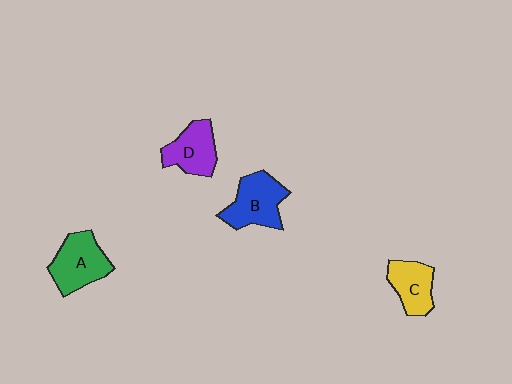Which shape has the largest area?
Shape A (green).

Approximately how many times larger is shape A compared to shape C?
Approximately 1.3 times.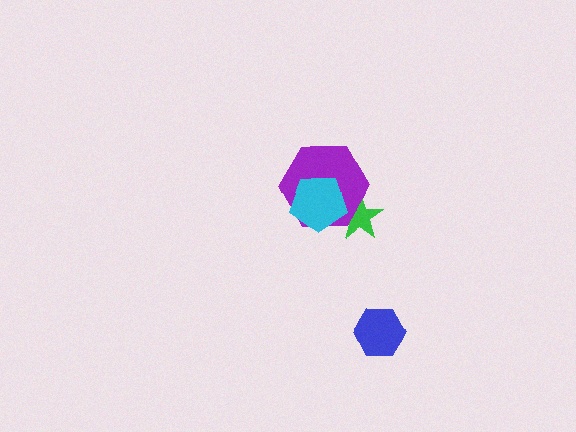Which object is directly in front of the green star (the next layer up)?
The purple hexagon is directly in front of the green star.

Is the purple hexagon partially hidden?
Yes, it is partially covered by another shape.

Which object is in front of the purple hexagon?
The cyan pentagon is in front of the purple hexagon.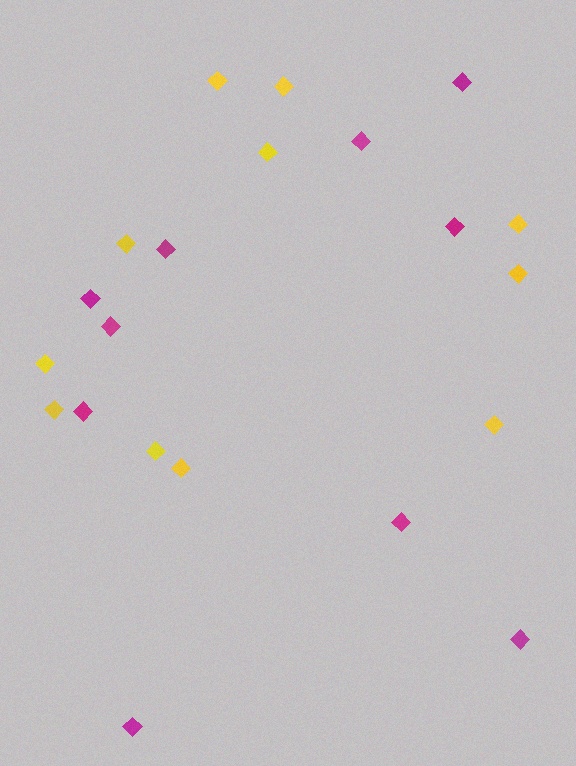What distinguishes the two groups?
There are 2 groups: one group of yellow diamonds (11) and one group of magenta diamonds (10).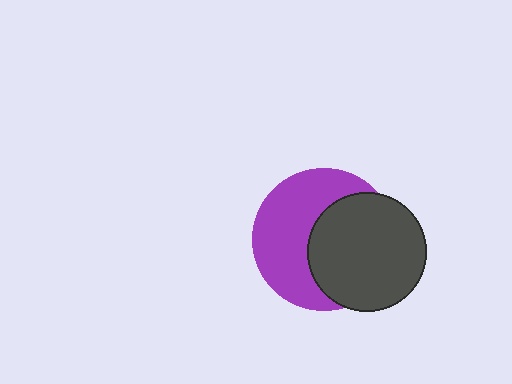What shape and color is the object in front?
The object in front is a dark gray circle.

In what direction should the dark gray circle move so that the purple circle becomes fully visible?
The dark gray circle should move right. That is the shortest direction to clear the overlap and leave the purple circle fully visible.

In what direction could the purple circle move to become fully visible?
The purple circle could move left. That would shift it out from behind the dark gray circle entirely.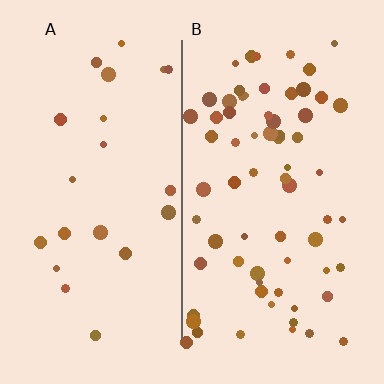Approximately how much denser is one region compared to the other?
Approximately 3.1× — region B over region A.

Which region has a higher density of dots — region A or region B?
B (the right).